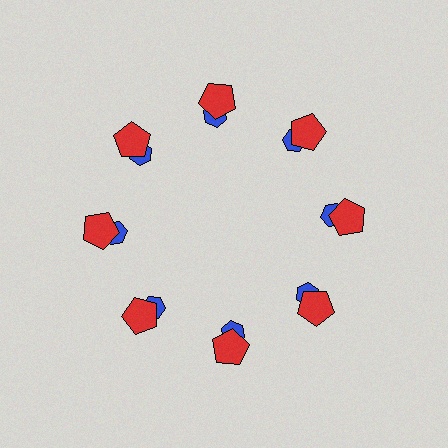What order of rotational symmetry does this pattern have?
This pattern has 8-fold rotational symmetry.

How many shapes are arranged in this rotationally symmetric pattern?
There are 16 shapes, arranged in 8 groups of 2.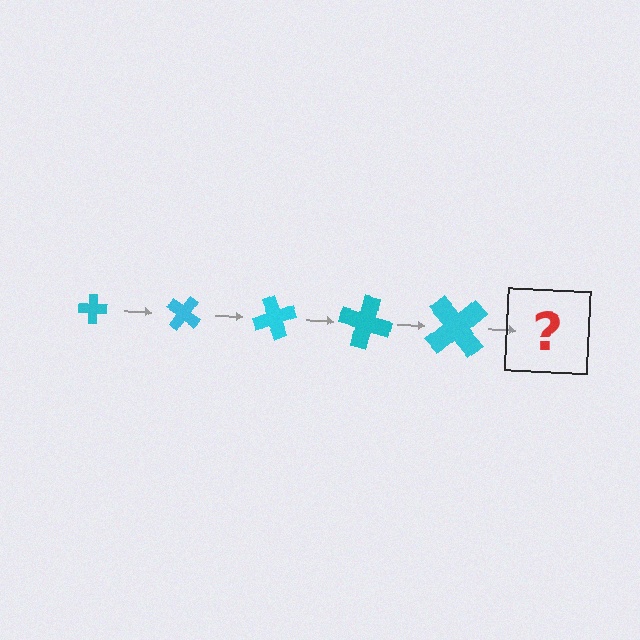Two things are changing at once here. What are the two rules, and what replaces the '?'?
The two rules are that the cross grows larger each step and it rotates 35 degrees each step. The '?' should be a cross, larger than the previous one and rotated 175 degrees from the start.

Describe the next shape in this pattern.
It should be a cross, larger than the previous one and rotated 175 degrees from the start.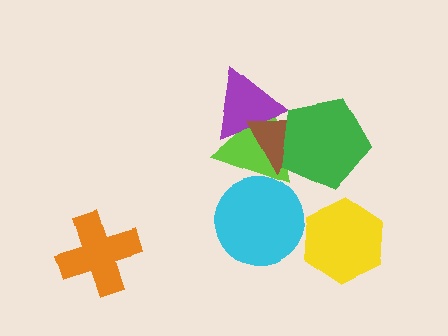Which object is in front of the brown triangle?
The green pentagon is in front of the brown triangle.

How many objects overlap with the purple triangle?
2 objects overlap with the purple triangle.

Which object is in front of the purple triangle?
The brown triangle is in front of the purple triangle.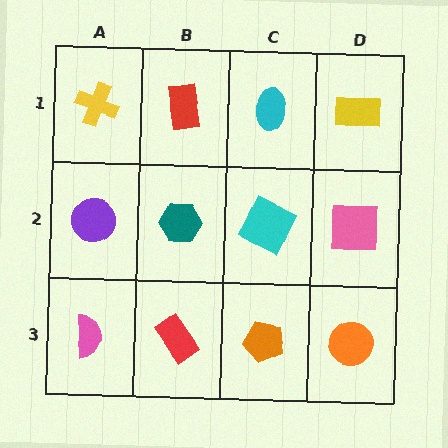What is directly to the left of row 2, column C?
A teal hexagon.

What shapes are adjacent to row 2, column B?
A red rectangle (row 1, column B), a red rectangle (row 3, column B), a purple circle (row 2, column A), a cyan square (row 2, column C).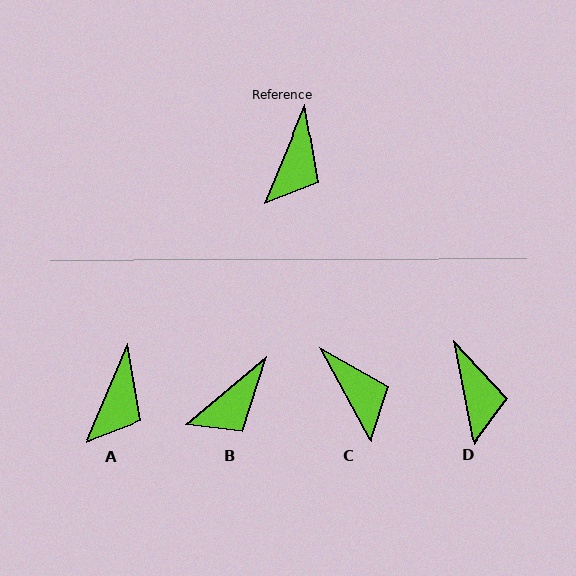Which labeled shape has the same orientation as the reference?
A.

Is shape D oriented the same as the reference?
No, it is off by about 34 degrees.